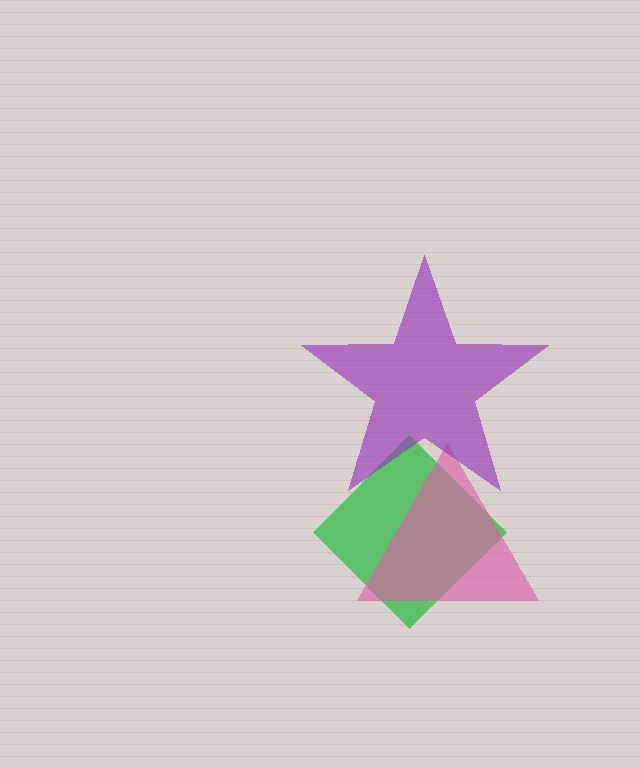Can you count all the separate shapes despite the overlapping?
Yes, there are 3 separate shapes.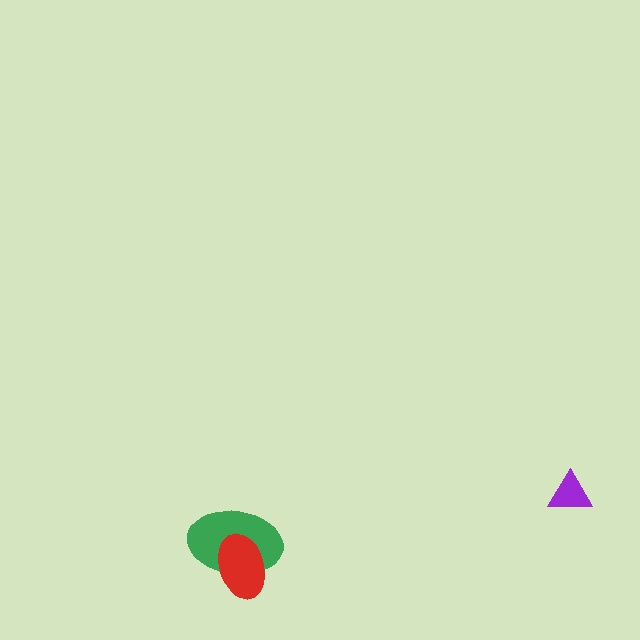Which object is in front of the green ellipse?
The red ellipse is in front of the green ellipse.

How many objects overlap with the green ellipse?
1 object overlaps with the green ellipse.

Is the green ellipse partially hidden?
Yes, it is partially covered by another shape.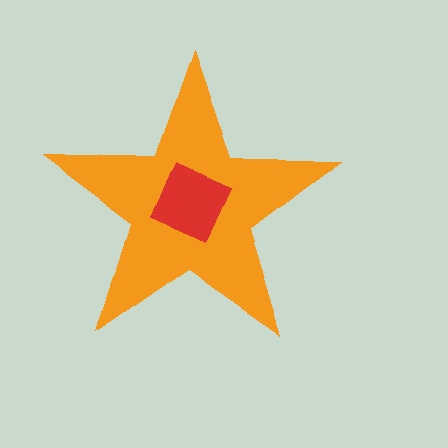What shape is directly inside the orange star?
The red square.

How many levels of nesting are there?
2.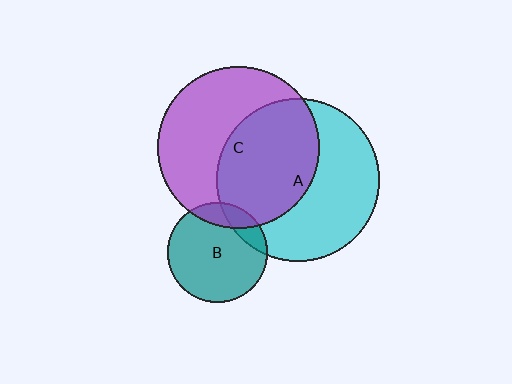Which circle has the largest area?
Circle A (cyan).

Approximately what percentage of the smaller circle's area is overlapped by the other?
Approximately 50%.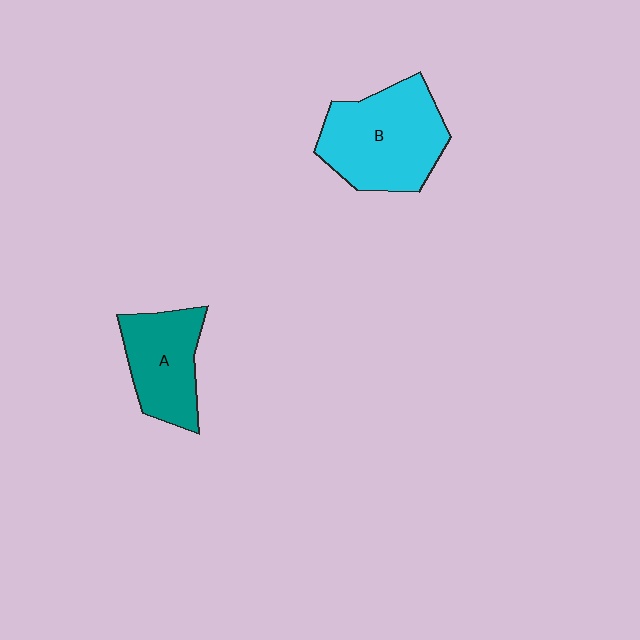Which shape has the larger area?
Shape B (cyan).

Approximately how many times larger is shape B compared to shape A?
Approximately 1.4 times.